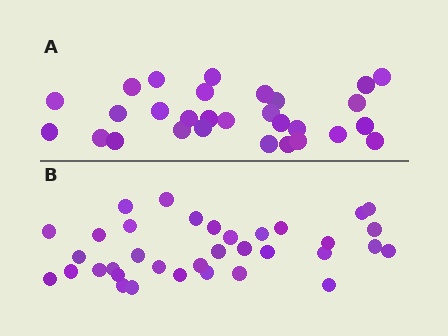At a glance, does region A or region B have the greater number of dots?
Region B (the bottom region) has more dots.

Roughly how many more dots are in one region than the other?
Region B has about 6 more dots than region A.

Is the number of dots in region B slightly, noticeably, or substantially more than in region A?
Region B has only slightly more — the two regions are fairly close. The ratio is roughly 1.2 to 1.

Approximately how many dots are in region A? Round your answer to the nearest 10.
About 30 dots. (The exact count is 29, which rounds to 30.)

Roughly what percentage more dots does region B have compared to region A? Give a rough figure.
About 20% more.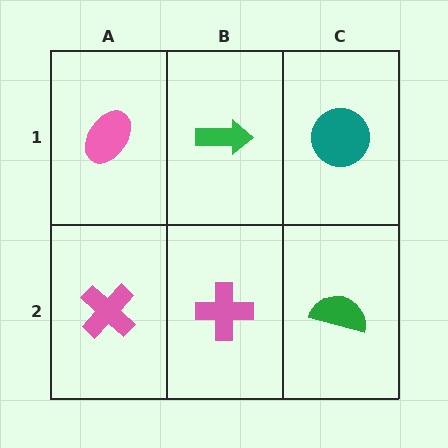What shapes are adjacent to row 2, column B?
A green arrow (row 1, column B), a pink cross (row 2, column A), a green semicircle (row 2, column C).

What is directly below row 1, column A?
A pink cross.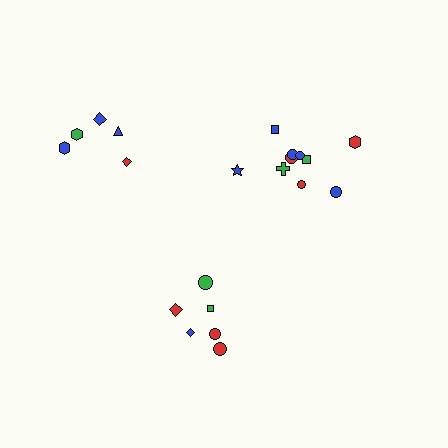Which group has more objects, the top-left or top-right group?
The top-right group.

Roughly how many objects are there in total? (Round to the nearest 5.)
Roughly 20 objects in total.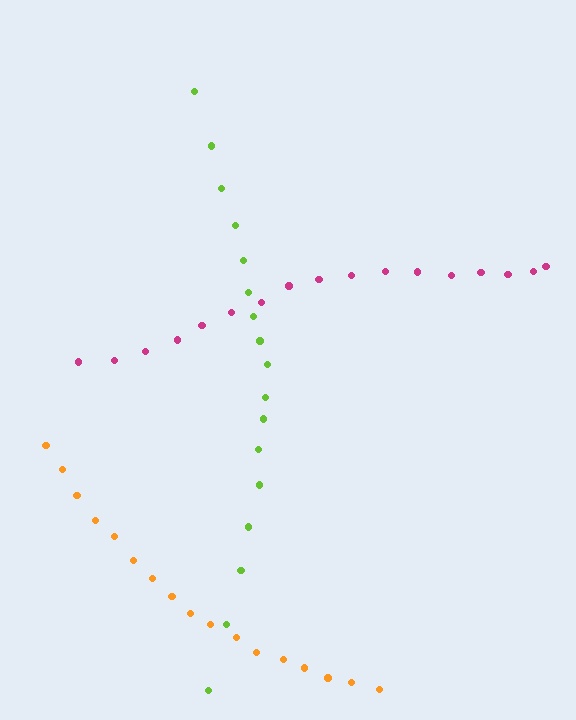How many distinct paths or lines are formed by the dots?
There are 3 distinct paths.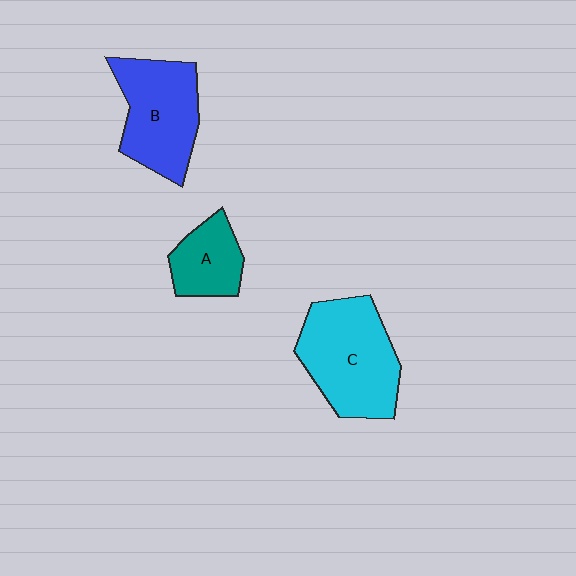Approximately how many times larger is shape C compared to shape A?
Approximately 2.0 times.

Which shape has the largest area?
Shape C (cyan).